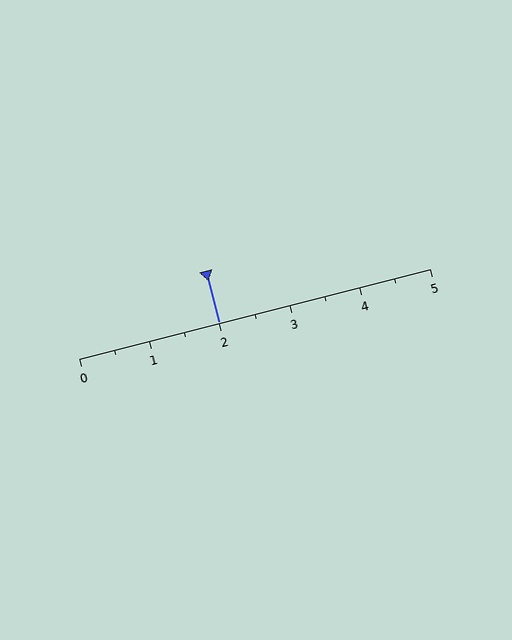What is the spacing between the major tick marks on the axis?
The major ticks are spaced 1 apart.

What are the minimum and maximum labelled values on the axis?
The axis runs from 0 to 5.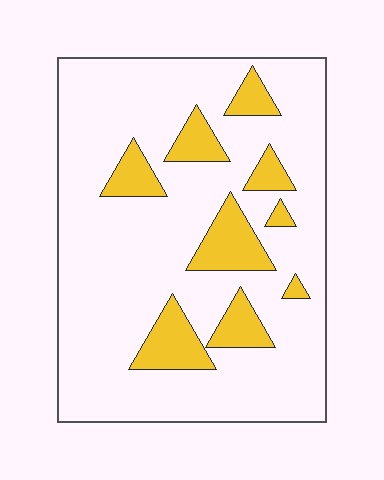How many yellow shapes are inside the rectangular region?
9.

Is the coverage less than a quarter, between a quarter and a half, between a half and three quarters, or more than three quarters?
Less than a quarter.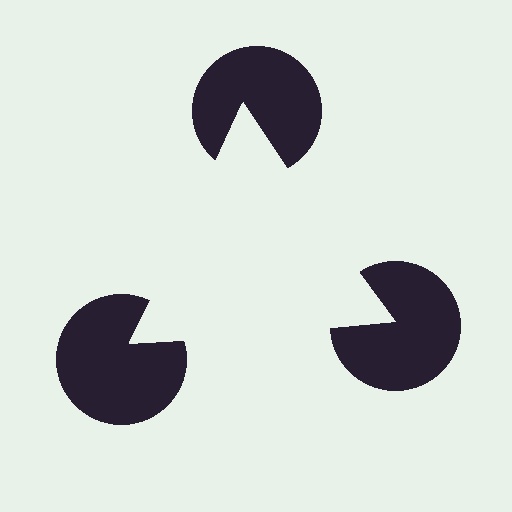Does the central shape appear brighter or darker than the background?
It typically appears slightly brighter than the background, even though no actual brightness change is drawn.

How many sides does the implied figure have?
3 sides.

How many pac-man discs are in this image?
There are 3 — one at each vertex of the illusory triangle.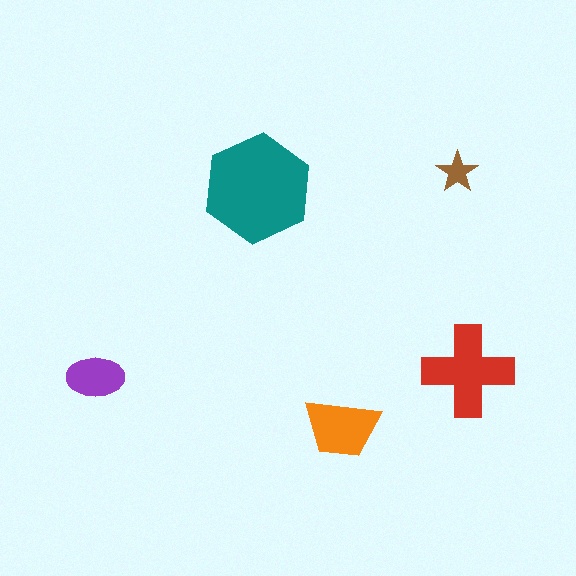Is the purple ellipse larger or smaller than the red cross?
Smaller.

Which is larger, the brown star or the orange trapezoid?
The orange trapezoid.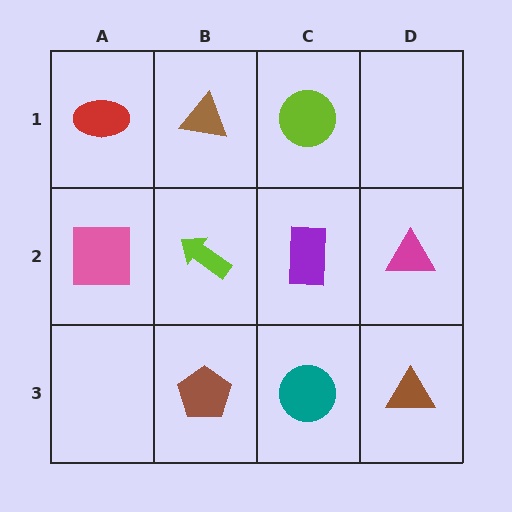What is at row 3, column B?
A brown pentagon.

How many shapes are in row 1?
3 shapes.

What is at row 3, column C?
A teal circle.